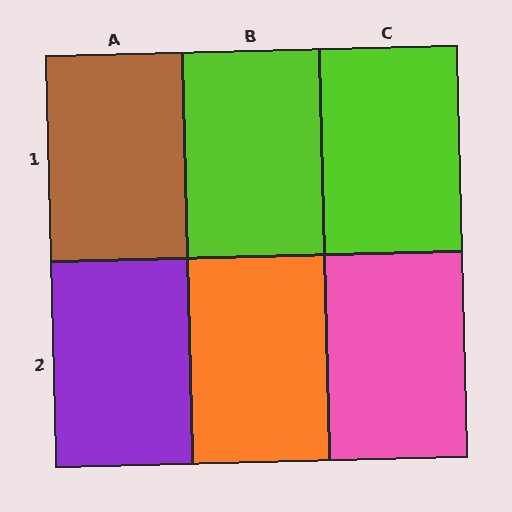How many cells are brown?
1 cell is brown.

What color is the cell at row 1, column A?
Brown.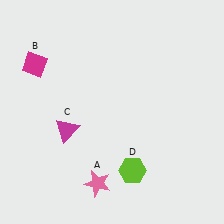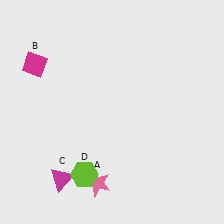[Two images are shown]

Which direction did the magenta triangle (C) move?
The magenta triangle (C) moved down.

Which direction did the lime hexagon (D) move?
The lime hexagon (D) moved left.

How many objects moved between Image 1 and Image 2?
2 objects moved between the two images.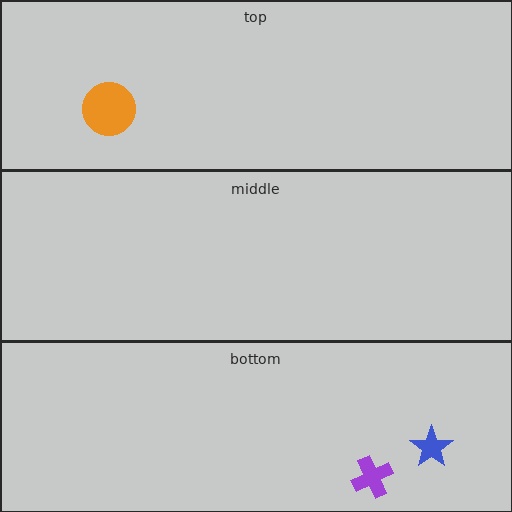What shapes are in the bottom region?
The blue star, the purple cross.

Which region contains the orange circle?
The top region.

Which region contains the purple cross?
The bottom region.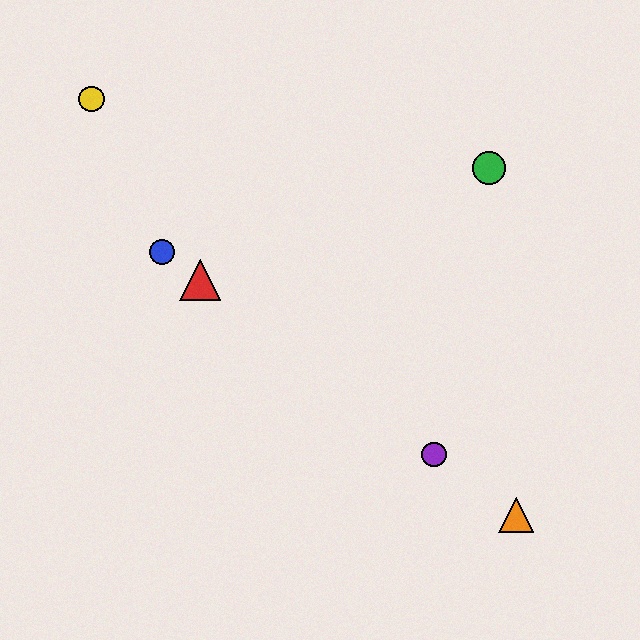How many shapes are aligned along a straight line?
4 shapes (the red triangle, the blue circle, the purple circle, the orange triangle) are aligned along a straight line.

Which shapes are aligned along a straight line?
The red triangle, the blue circle, the purple circle, the orange triangle are aligned along a straight line.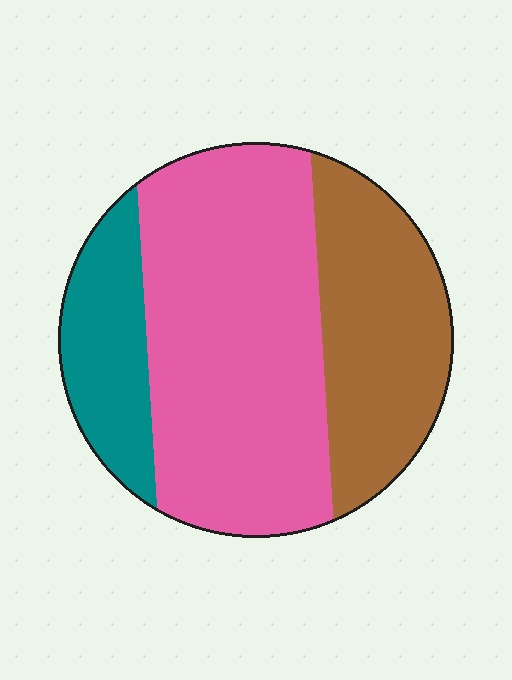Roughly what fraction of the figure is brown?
Brown covers roughly 30% of the figure.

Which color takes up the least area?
Teal, at roughly 15%.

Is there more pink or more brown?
Pink.